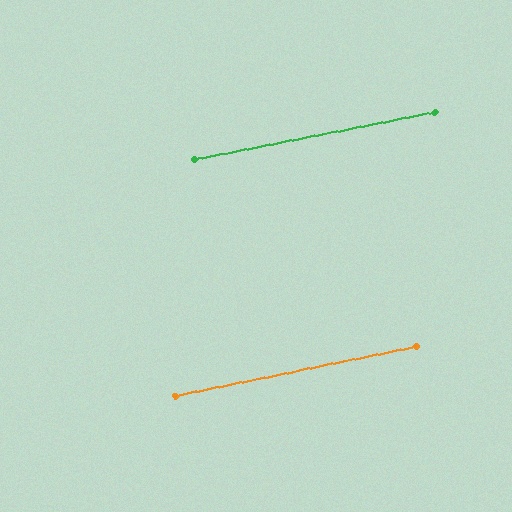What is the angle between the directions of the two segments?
Approximately 0 degrees.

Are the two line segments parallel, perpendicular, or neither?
Parallel — their directions differ by only 0.5°.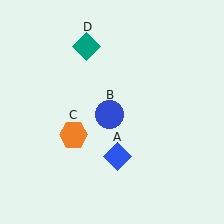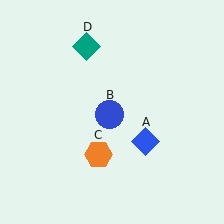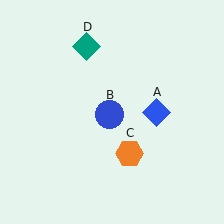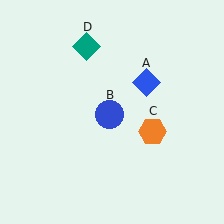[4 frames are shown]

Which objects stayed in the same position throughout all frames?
Blue circle (object B) and teal diamond (object D) remained stationary.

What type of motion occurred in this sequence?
The blue diamond (object A), orange hexagon (object C) rotated counterclockwise around the center of the scene.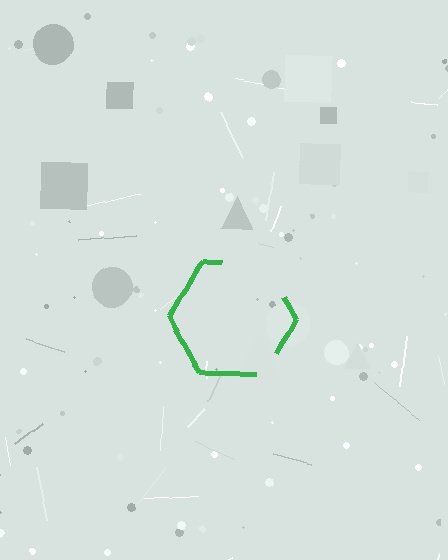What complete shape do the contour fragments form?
The contour fragments form a hexagon.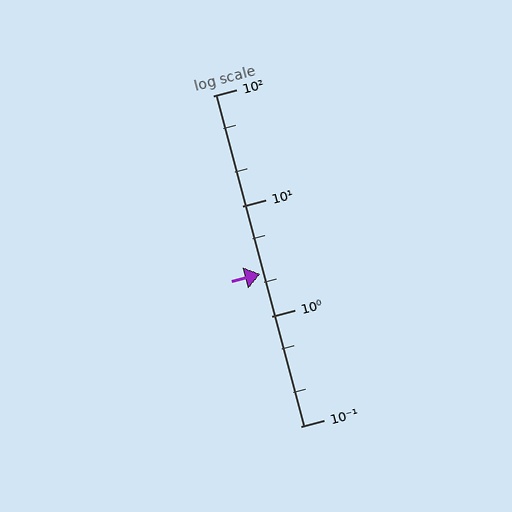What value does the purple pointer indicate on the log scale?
The pointer indicates approximately 2.4.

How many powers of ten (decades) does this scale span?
The scale spans 3 decades, from 0.1 to 100.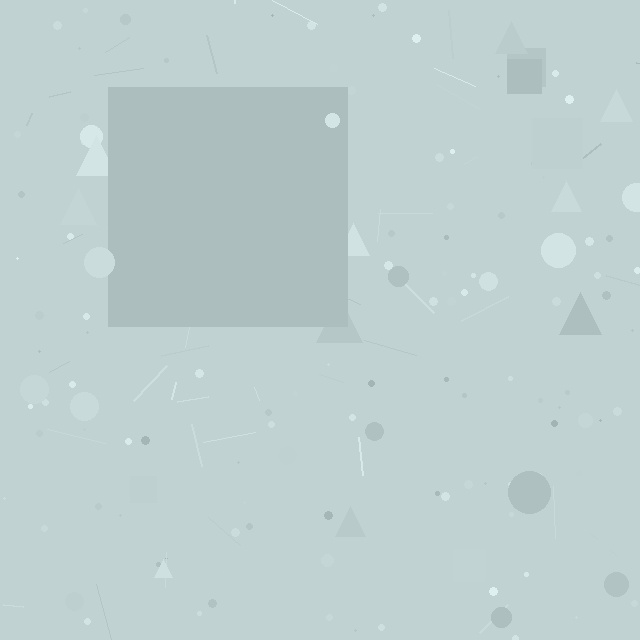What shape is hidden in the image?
A square is hidden in the image.